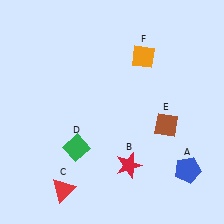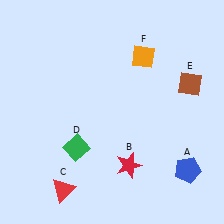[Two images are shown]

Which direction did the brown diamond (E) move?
The brown diamond (E) moved up.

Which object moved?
The brown diamond (E) moved up.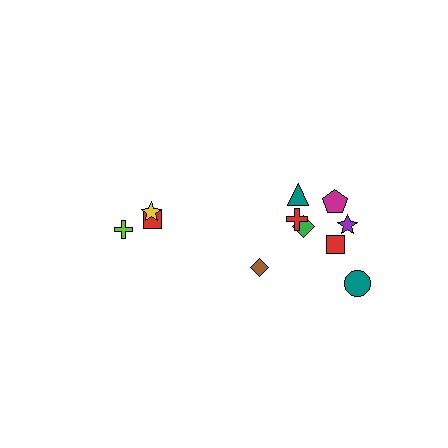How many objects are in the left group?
There are 3 objects.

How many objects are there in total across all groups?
There are 11 objects.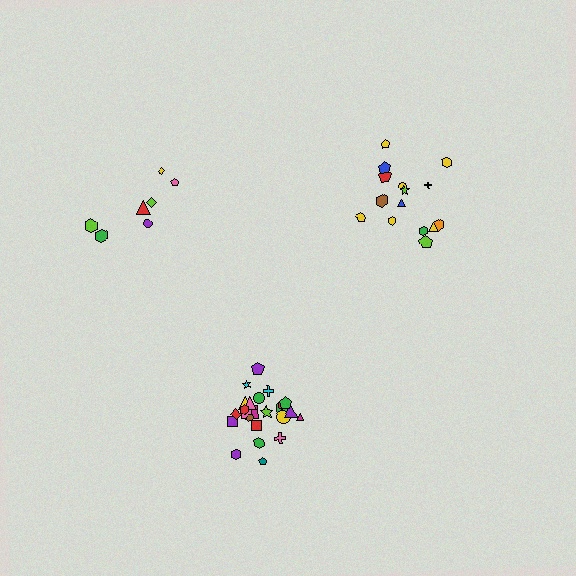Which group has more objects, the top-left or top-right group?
The top-right group.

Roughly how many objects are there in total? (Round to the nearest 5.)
Roughly 45 objects in total.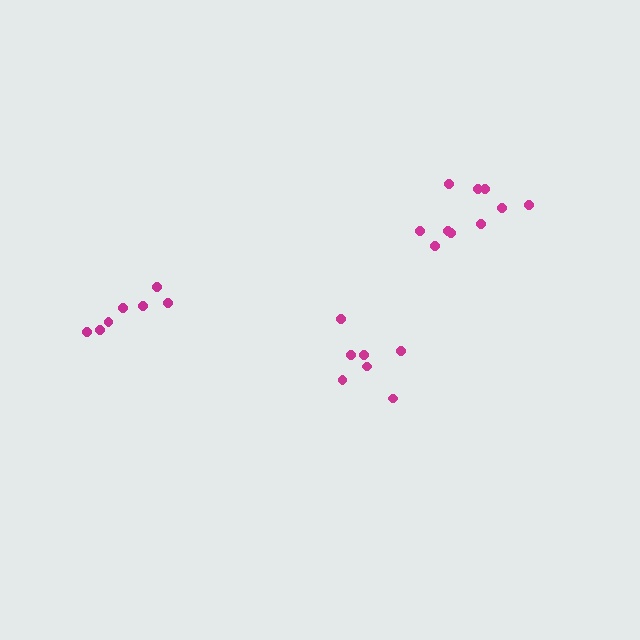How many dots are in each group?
Group 1: 7 dots, Group 2: 10 dots, Group 3: 7 dots (24 total).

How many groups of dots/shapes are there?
There are 3 groups.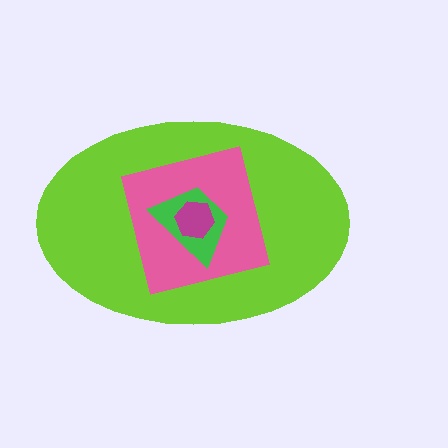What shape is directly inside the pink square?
The green trapezoid.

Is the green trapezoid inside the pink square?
Yes.